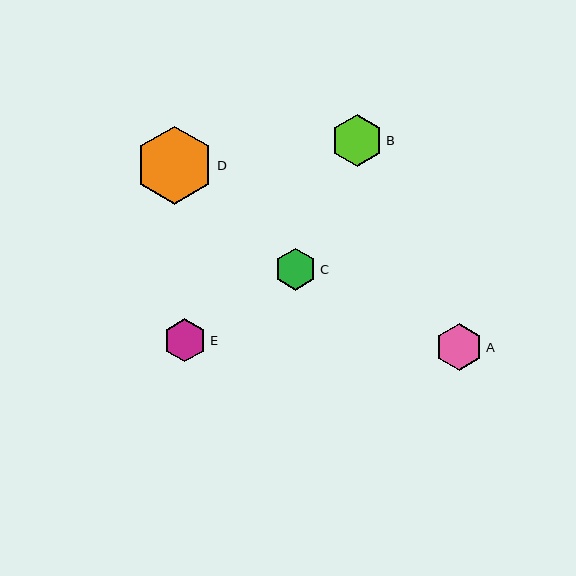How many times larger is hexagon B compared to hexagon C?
Hexagon B is approximately 1.2 times the size of hexagon C.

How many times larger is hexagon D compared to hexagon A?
Hexagon D is approximately 1.7 times the size of hexagon A.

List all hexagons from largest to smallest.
From largest to smallest: D, B, A, E, C.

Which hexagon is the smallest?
Hexagon C is the smallest with a size of approximately 42 pixels.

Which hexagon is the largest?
Hexagon D is the largest with a size of approximately 78 pixels.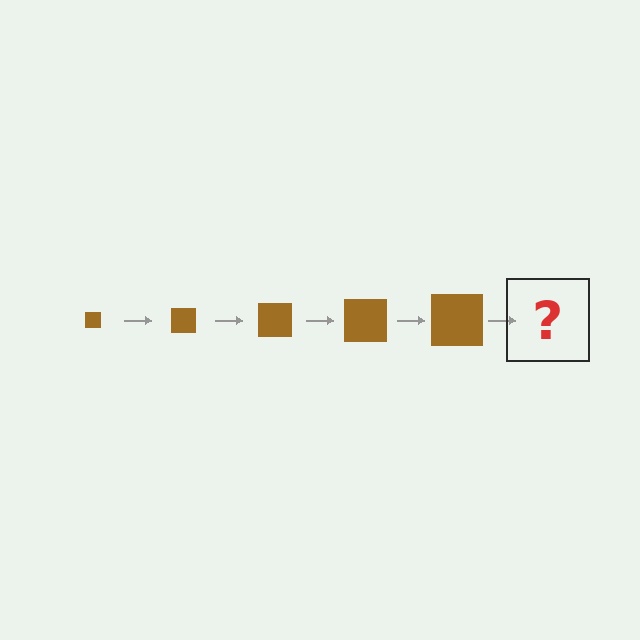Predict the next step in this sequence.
The next step is a brown square, larger than the previous one.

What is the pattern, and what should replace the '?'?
The pattern is that the square gets progressively larger each step. The '?' should be a brown square, larger than the previous one.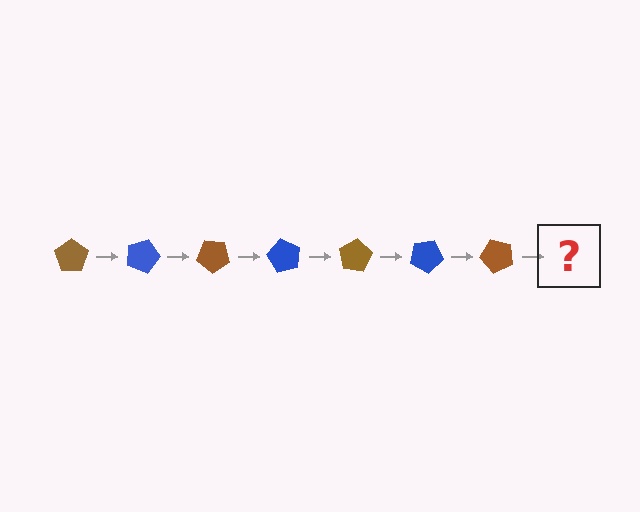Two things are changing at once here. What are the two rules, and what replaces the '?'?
The two rules are that it rotates 20 degrees each step and the color cycles through brown and blue. The '?' should be a blue pentagon, rotated 140 degrees from the start.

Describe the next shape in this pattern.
It should be a blue pentagon, rotated 140 degrees from the start.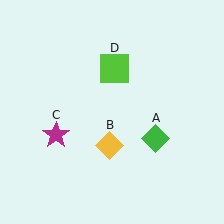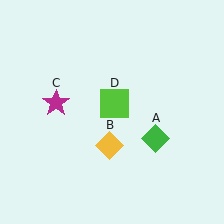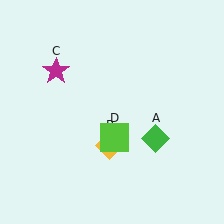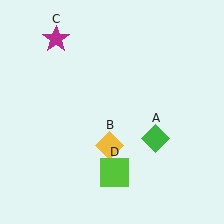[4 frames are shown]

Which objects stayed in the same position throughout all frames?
Green diamond (object A) and yellow diamond (object B) remained stationary.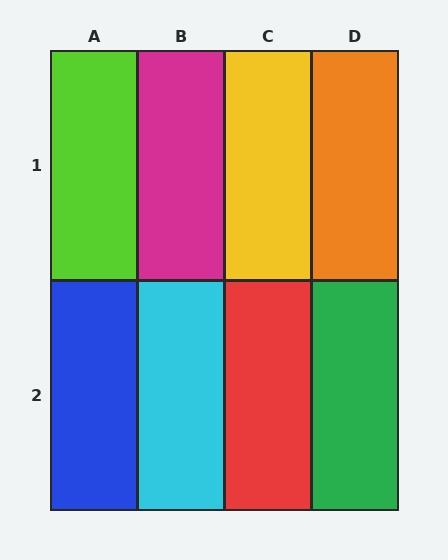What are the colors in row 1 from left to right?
Lime, magenta, yellow, orange.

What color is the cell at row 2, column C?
Red.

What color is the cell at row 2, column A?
Blue.